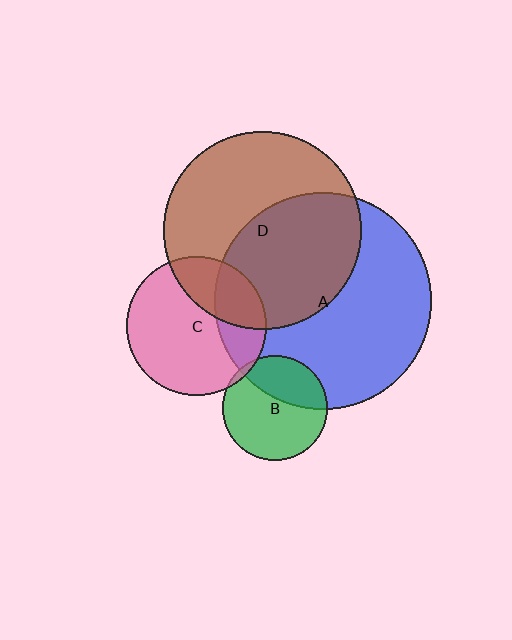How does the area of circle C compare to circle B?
Approximately 1.8 times.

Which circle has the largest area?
Circle A (blue).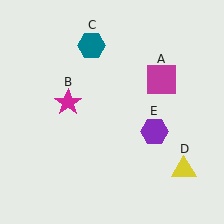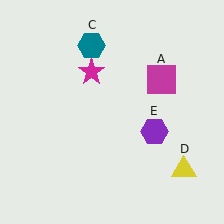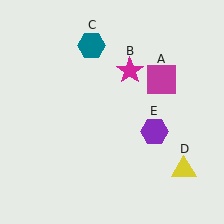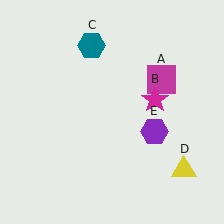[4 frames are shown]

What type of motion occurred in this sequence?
The magenta star (object B) rotated clockwise around the center of the scene.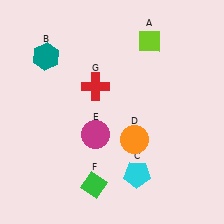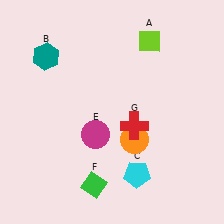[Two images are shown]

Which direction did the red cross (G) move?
The red cross (G) moved down.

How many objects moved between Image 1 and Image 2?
1 object moved between the two images.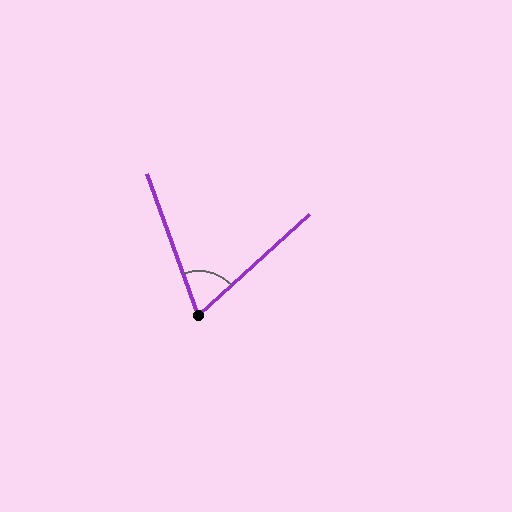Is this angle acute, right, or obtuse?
It is acute.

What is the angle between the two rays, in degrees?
Approximately 68 degrees.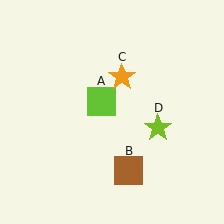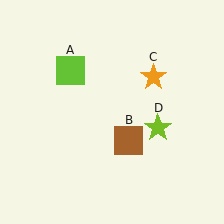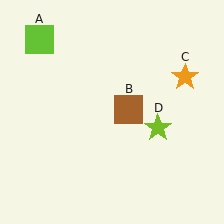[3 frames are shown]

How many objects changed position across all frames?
3 objects changed position: lime square (object A), brown square (object B), orange star (object C).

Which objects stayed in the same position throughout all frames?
Lime star (object D) remained stationary.